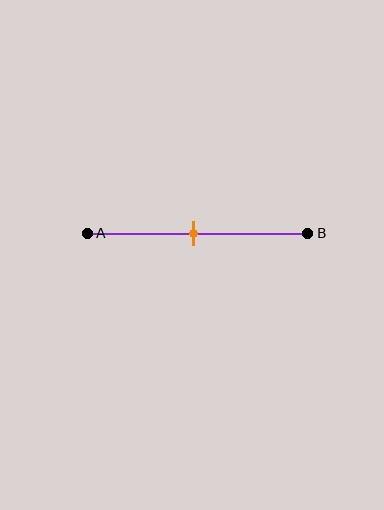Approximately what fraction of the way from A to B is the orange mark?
The orange mark is approximately 50% of the way from A to B.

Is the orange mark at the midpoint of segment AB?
Yes, the mark is approximately at the midpoint.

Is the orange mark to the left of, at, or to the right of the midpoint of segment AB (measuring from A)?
The orange mark is approximately at the midpoint of segment AB.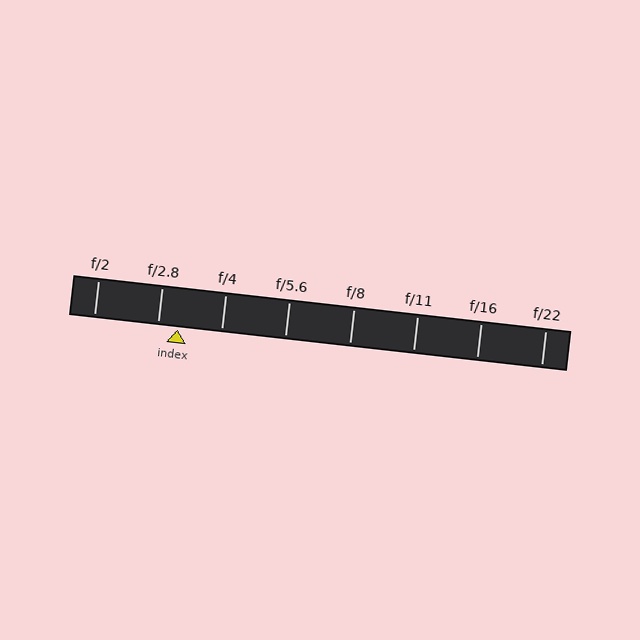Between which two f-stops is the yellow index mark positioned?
The index mark is between f/2.8 and f/4.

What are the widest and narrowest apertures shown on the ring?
The widest aperture shown is f/2 and the narrowest is f/22.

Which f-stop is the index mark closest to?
The index mark is closest to f/2.8.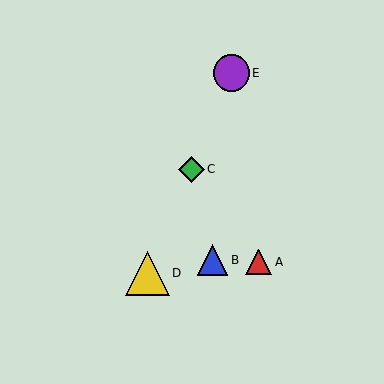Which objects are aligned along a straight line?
Objects C, D, E are aligned along a straight line.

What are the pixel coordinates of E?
Object E is at (231, 73).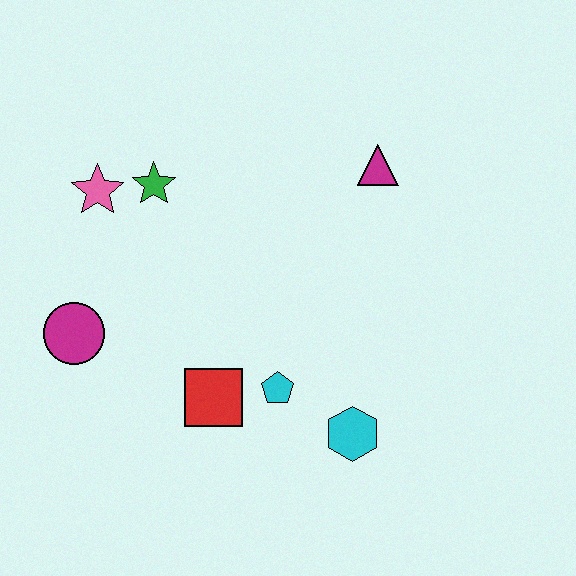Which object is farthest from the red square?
The magenta triangle is farthest from the red square.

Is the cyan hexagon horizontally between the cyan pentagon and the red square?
No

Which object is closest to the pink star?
The green star is closest to the pink star.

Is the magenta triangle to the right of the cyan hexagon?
Yes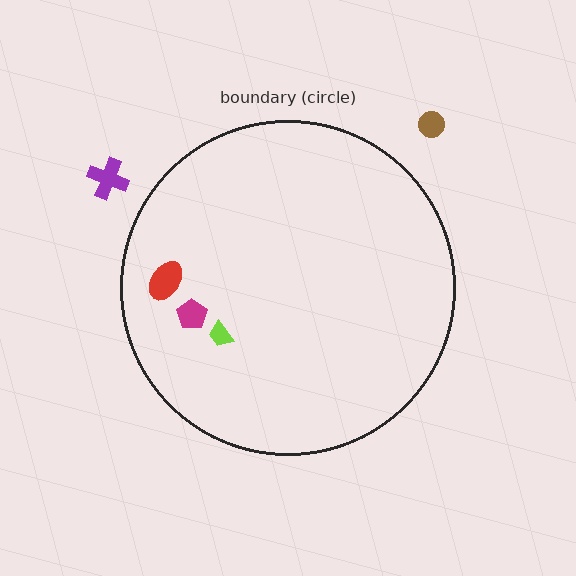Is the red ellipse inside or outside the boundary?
Inside.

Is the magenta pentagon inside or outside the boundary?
Inside.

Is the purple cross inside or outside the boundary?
Outside.